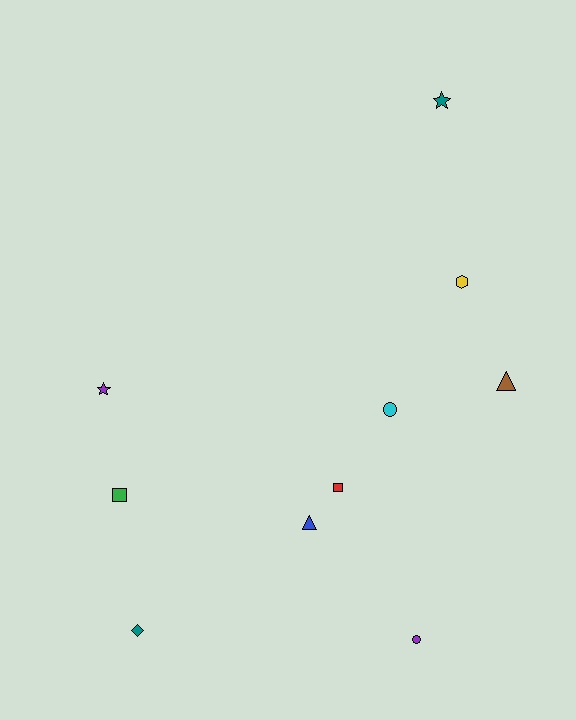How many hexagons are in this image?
There is 1 hexagon.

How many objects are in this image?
There are 10 objects.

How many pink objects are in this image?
There are no pink objects.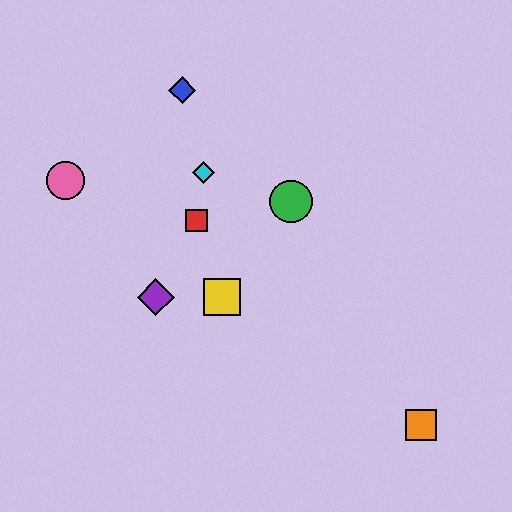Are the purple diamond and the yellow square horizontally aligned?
Yes, both are at y≈297.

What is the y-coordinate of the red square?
The red square is at y≈221.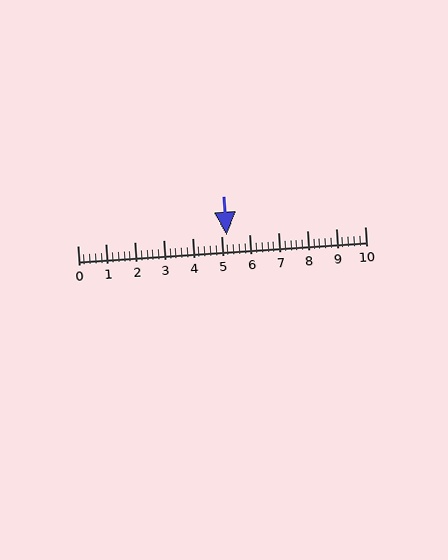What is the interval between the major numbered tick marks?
The major tick marks are spaced 1 units apart.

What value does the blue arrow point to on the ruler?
The blue arrow points to approximately 5.2.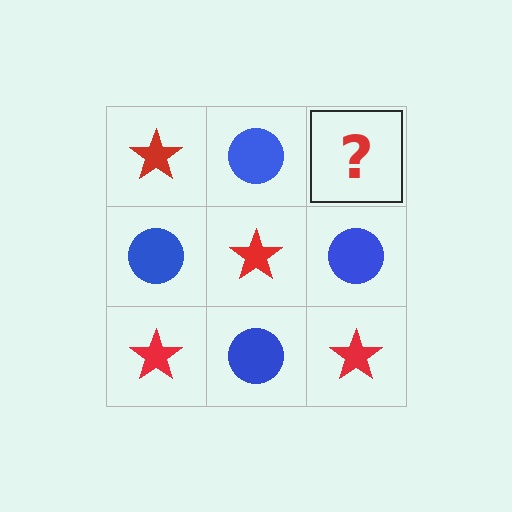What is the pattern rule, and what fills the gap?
The rule is that it alternates red star and blue circle in a checkerboard pattern. The gap should be filled with a red star.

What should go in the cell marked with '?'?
The missing cell should contain a red star.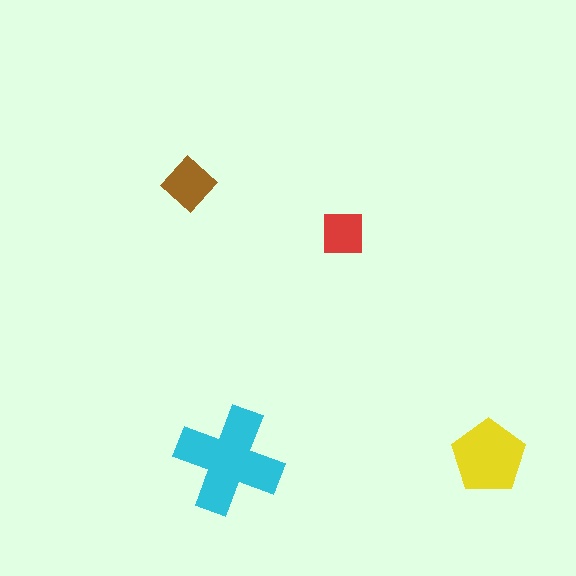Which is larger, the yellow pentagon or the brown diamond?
The yellow pentagon.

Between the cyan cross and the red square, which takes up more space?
The cyan cross.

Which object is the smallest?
The red square.